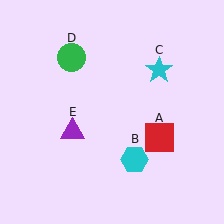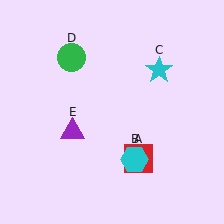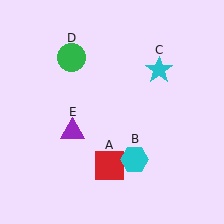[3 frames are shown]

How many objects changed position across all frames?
1 object changed position: red square (object A).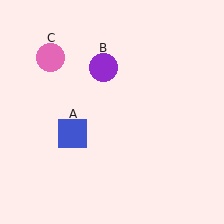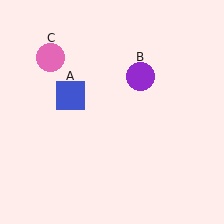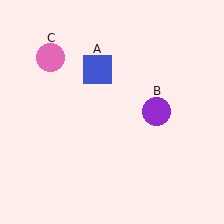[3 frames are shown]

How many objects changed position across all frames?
2 objects changed position: blue square (object A), purple circle (object B).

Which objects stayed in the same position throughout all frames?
Pink circle (object C) remained stationary.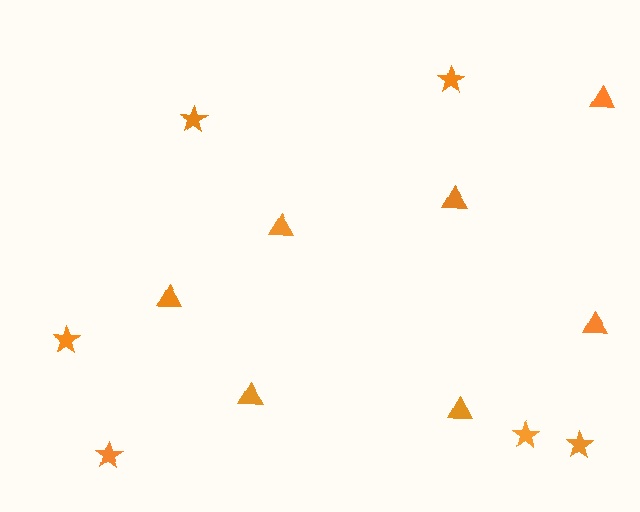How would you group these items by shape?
There are 2 groups: one group of stars (6) and one group of triangles (7).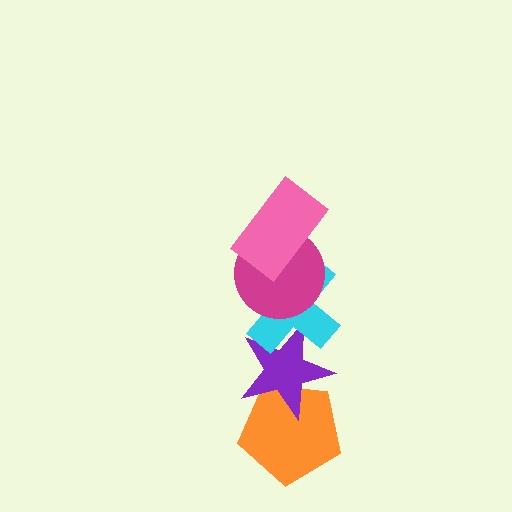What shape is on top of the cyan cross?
The magenta circle is on top of the cyan cross.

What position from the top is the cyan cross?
The cyan cross is 3rd from the top.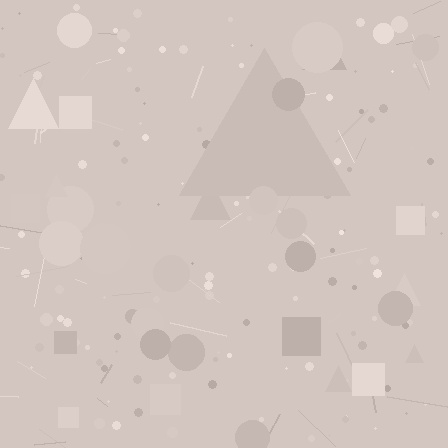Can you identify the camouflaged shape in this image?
The camouflaged shape is a triangle.